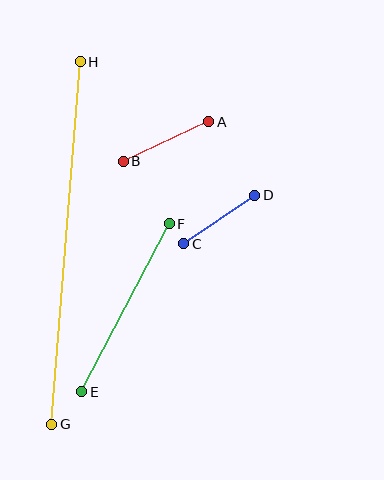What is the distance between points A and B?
The distance is approximately 94 pixels.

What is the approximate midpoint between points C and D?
The midpoint is at approximately (219, 220) pixels.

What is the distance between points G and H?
The distance is approximately 364 pixels.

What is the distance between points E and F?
The distance is approximately 190 pixels.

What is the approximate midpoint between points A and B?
The midpoint is at approximately (166, 141) pixels.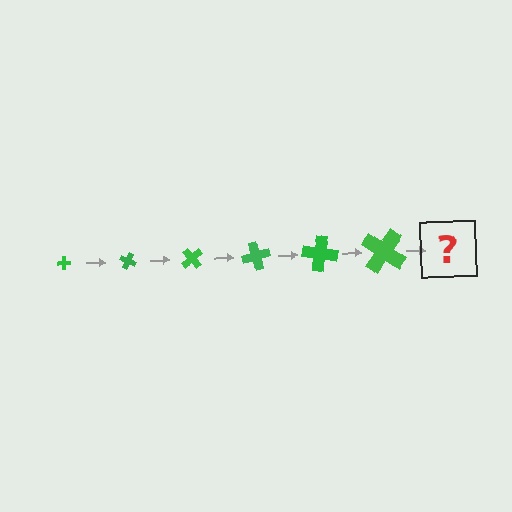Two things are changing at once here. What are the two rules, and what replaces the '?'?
The two rules are that the cross grows larger each step and it rotates 25 degrees each step. The '?' should be a cross, larger than the previous one and rotated 150 degrees from the start.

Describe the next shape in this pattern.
It should be a cross, larger than the previous one and rotated 150 degrees from the start.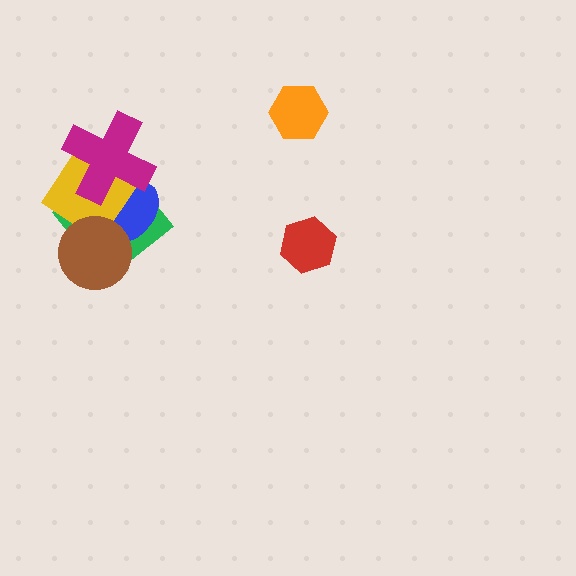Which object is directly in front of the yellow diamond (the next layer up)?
The magenta cross is directly in front of the yellow diamond.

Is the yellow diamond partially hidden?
Yes, it is partially covered by another shape.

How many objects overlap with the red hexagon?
0 objects overlap with the red hexagon.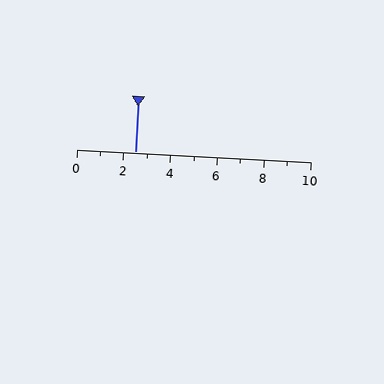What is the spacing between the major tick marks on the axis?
The major ticks are spaced 2 apart.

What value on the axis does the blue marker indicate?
The marker indicates approximately 2.5.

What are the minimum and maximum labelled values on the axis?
The axis runs from 0 to 10.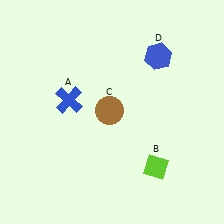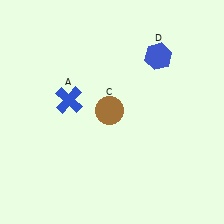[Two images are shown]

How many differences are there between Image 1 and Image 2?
There is 1 difference between the two images.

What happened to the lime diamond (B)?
The lime diamond (B) was removed in Image 2. It was in the bottom-right area of Image 1.